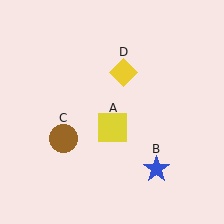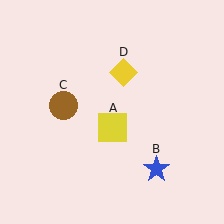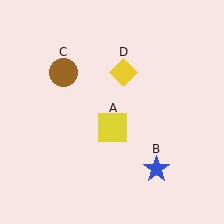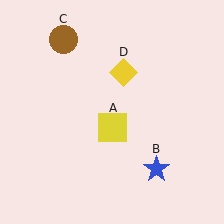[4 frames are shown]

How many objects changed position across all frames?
1 object changed position: brown circle (object C).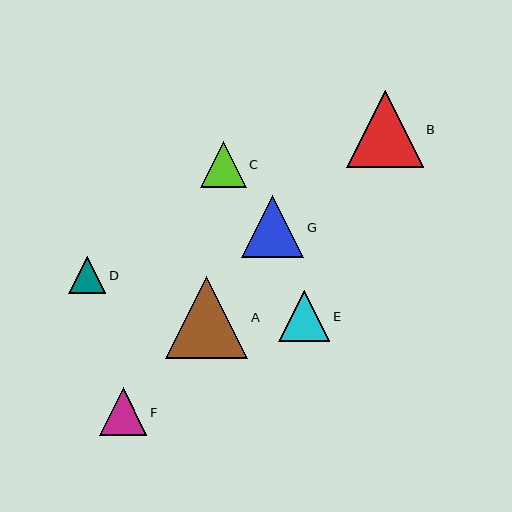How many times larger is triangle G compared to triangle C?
Triangle G is approximately 1.4 times the size of triangle C.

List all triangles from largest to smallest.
From largest to smallest: A, B, G, E, F, C, D.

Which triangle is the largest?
Triangle A is the largest with a size of approximately 82 pixels.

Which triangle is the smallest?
Triangle D is the smallest with a size of approximately 37 pixels.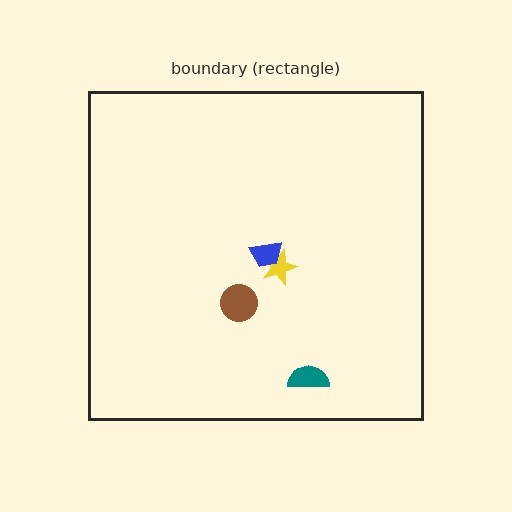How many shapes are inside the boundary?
4 inside, 0 outside.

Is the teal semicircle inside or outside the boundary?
Inside.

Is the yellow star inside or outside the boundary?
Inside.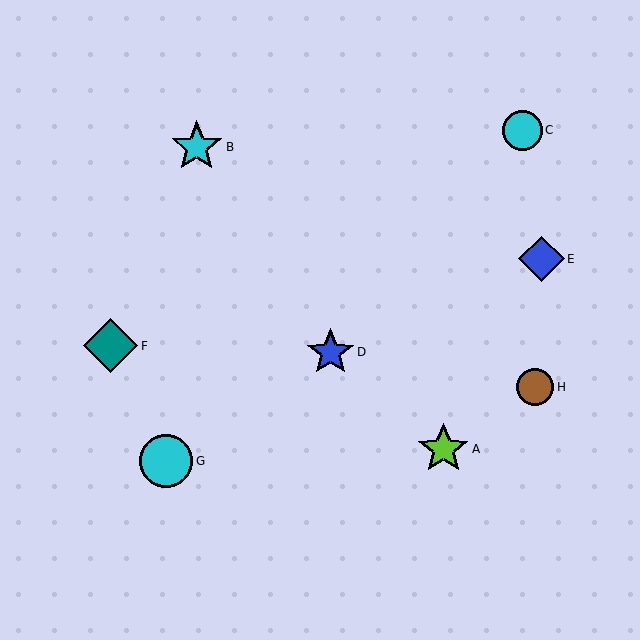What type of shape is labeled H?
Shape H is a brown circle.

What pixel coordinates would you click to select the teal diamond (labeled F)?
Click at (111, 346) to select the teal diamond F.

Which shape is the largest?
The teal diamond (labeled F) is the largest.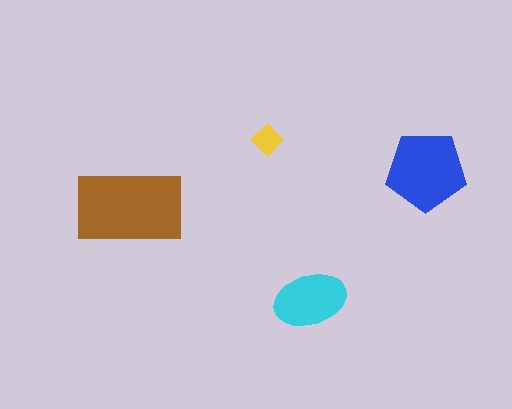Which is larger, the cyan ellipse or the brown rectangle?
The brown rectangle.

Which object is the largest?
The brown rectangle.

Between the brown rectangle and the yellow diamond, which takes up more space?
The brown rectangle.